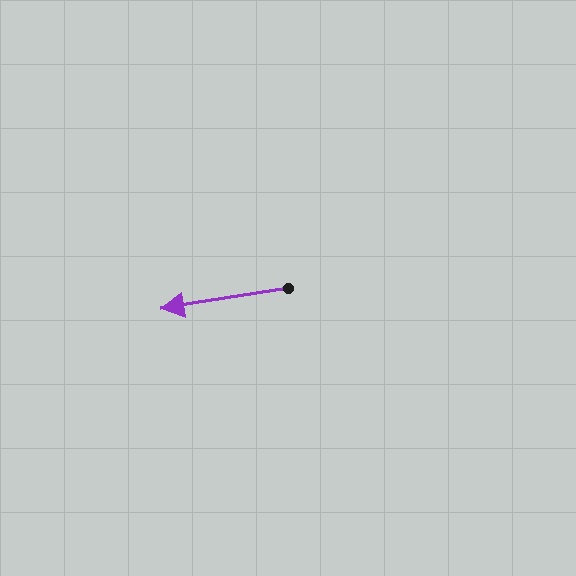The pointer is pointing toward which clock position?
Roughly 9 o'clock.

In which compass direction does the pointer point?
West.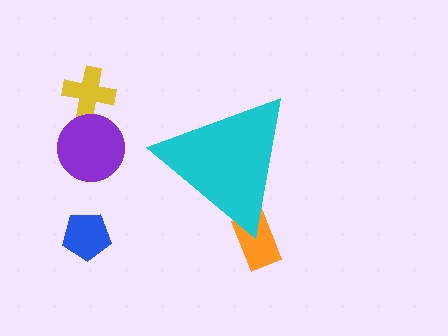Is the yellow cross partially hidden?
No, the yellow cross is fully visible.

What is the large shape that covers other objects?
A cyan triangle.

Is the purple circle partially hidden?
No, the purple circle is fully visible.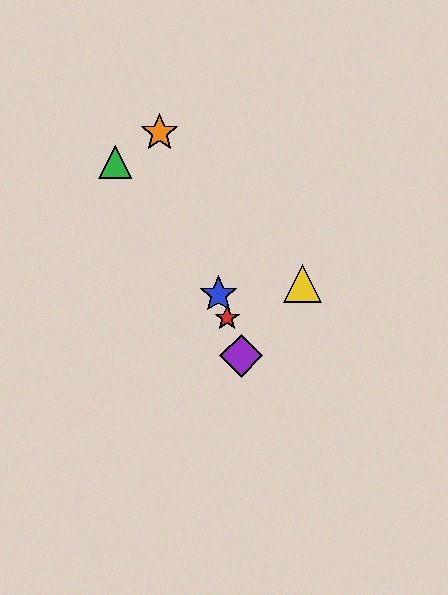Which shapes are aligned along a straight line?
The red star, the blue star, the purple diamond, the orange star are aligned along a straight line.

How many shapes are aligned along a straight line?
4 shapes (the red star, the blue star, the purple diamond, the orange star) are aligned along a straight line.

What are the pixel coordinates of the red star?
The red star is at (227, 318).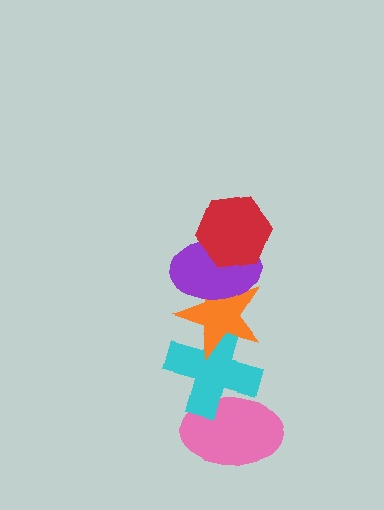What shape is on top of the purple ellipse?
The red hexagon is on top of the purple ellipse.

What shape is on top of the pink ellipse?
The cyan cross is on top of the pink ellipse.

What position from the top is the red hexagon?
The red hexagon is 1st from the top.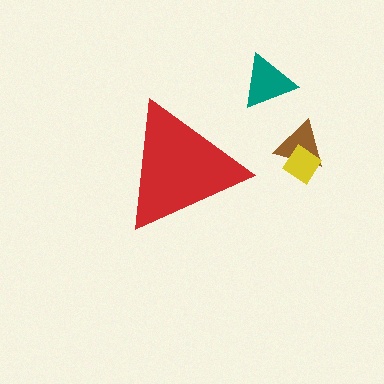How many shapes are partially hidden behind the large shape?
0 shapes are partially hidden.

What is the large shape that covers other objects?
A red triangle.